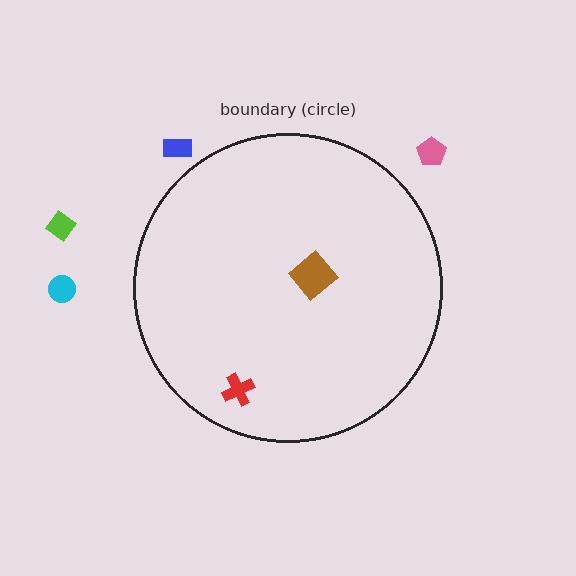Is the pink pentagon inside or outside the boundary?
Outside.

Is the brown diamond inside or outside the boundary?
Inside.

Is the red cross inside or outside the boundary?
Inside.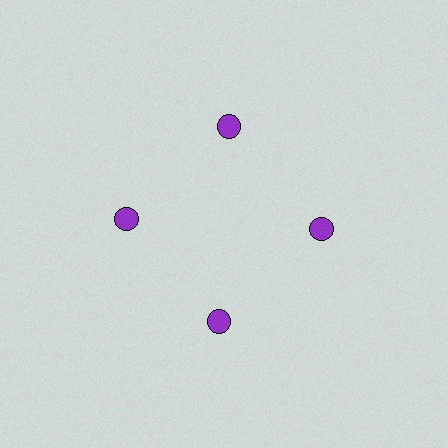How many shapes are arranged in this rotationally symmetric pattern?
There are 4 shapes, arranged in 4 groups of 1.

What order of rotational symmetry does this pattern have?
This pattern has 4-fold rotational symmetry.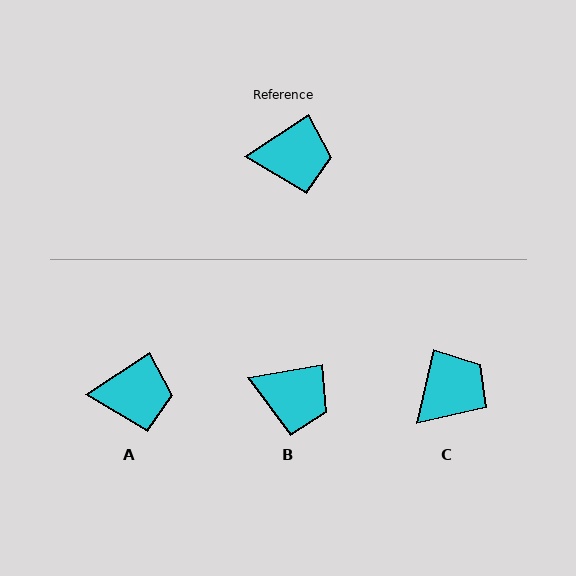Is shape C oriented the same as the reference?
No, it is off by about 44 degrees.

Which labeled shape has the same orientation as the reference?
A.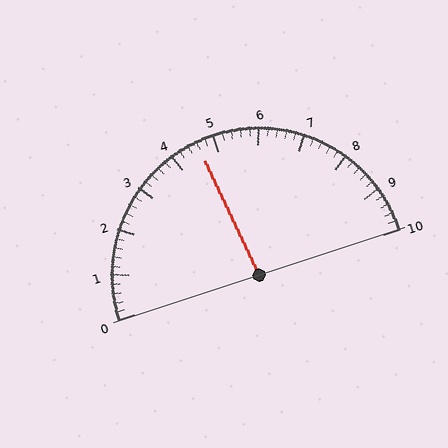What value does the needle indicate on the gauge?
The needle indicates approximately 4.6.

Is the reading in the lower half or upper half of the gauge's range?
The reading is in the lower half of the range (0 to 10).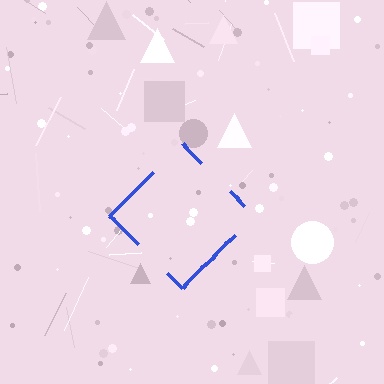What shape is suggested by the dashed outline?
The dashed outline suggests a diamond.